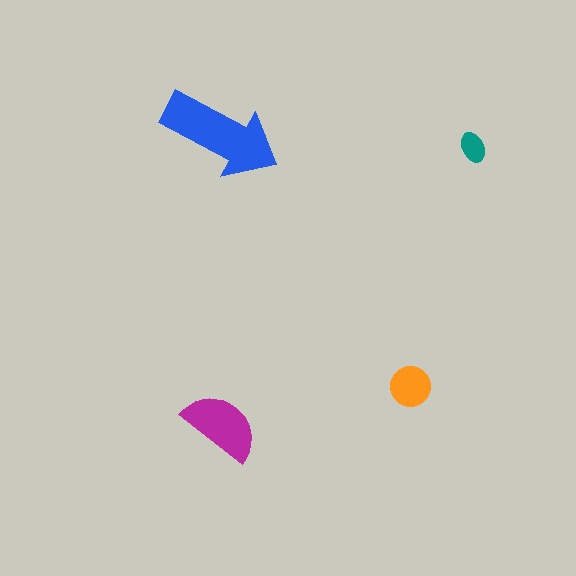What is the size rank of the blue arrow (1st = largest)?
1st.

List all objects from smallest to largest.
The teal ellipse, the orange circle, the magenta semicircle, the blue arrow.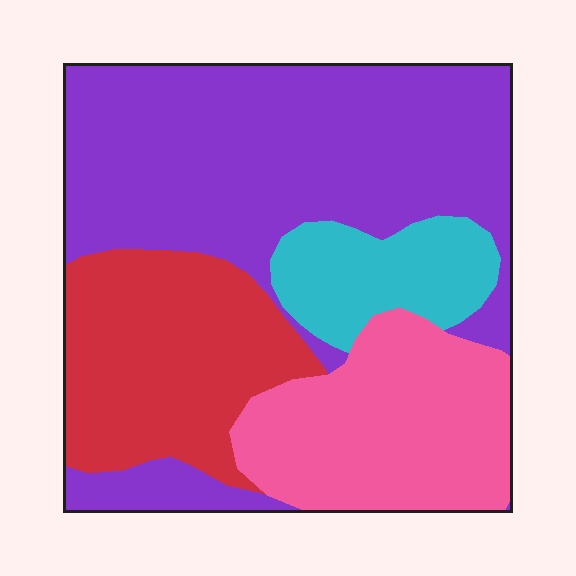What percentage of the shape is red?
Red takes up about one fifth (1/5) of the shape.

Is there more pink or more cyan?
Pink.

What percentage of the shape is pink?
Pink takes up about one fifth (1/5) of the shape.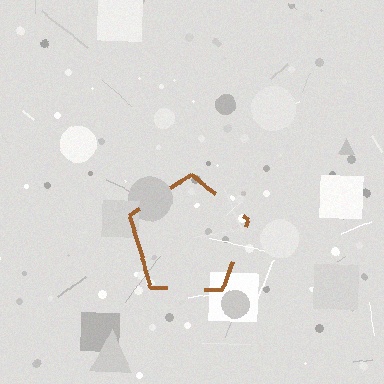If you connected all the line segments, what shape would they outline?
They would outline a pentagon.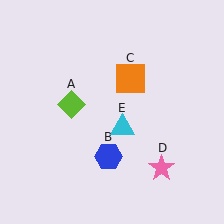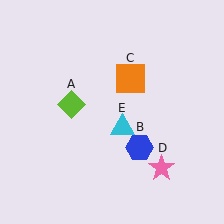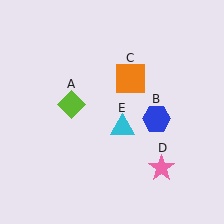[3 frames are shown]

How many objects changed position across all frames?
1 object changed position: blue hexagon (object B).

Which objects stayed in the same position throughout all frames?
Lime diamond (object A) and orange square (object C) and pink star (object D) and cyan triangle (object E) remained stationary.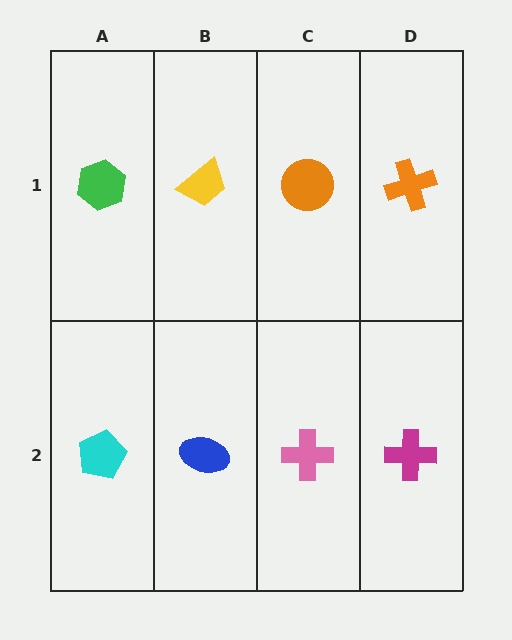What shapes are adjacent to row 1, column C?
A pink cross (row 2, column C), a yellow trapezoid (row 1, column B), an orange cross (row 1, column D).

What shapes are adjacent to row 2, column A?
A green hexagon (row 1, column A), a blue ellipse (row 2, column B).